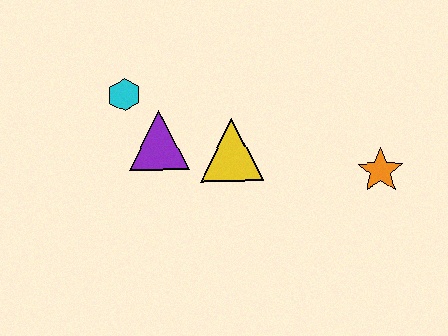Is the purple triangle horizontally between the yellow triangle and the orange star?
No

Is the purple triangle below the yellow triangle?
No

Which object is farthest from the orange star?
The cyan hexagon is farthest from the orange star.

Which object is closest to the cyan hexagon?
The purple triangle is closest to the cyan hexagon.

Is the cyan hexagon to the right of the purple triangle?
No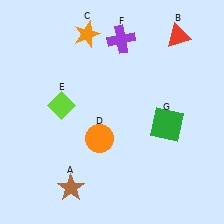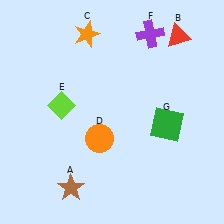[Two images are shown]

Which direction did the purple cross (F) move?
The purple cross (F) moved right.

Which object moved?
The purple cross (F) moved right.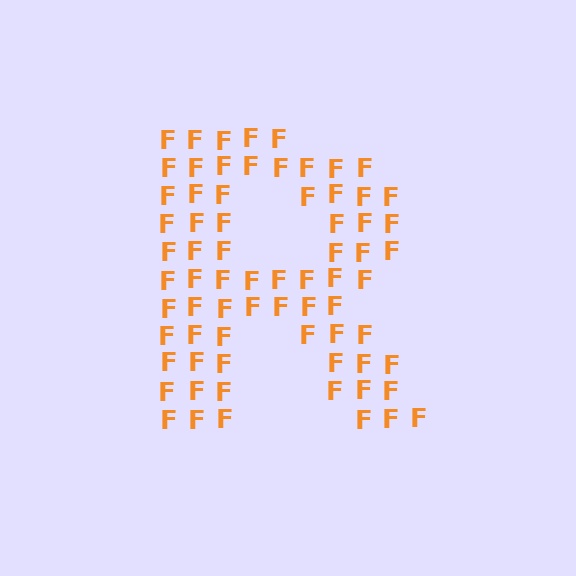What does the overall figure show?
The overall figure shows the letter R.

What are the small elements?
The small elements are letter F's.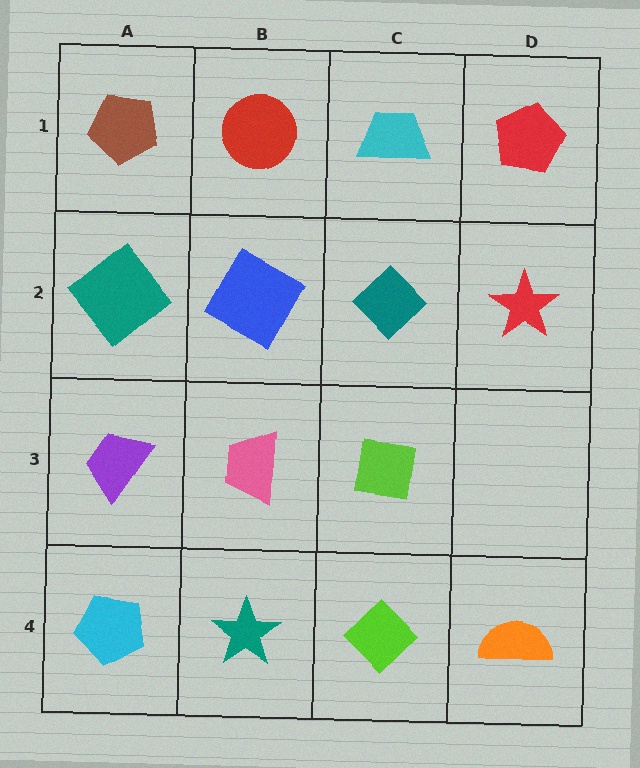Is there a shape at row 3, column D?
No, that cell is empty.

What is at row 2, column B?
A blue square.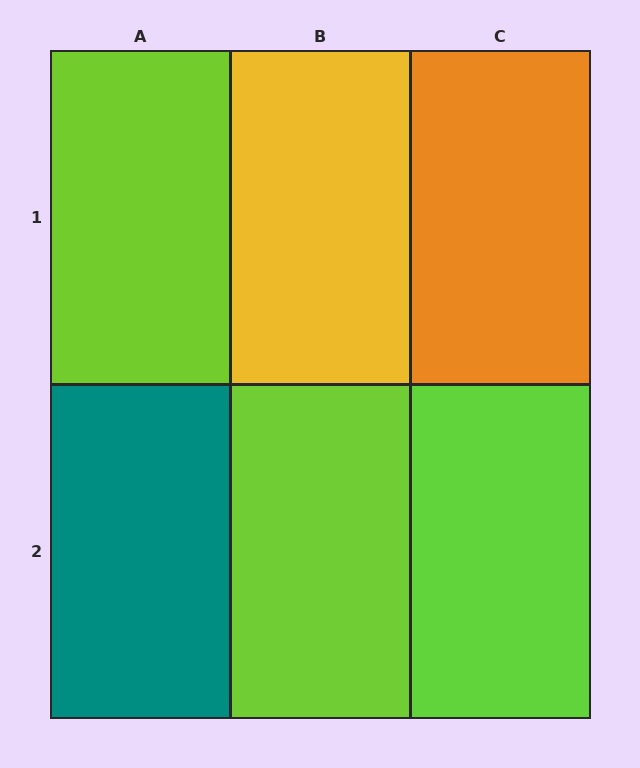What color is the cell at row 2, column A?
Teal.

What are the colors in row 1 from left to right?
Lime, yellow, orange.